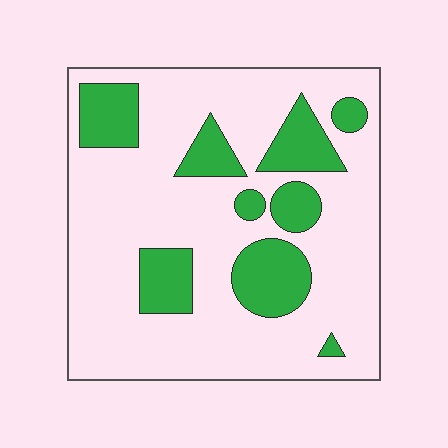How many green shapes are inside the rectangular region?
9.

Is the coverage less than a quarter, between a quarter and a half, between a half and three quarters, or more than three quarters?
Less than a quarter.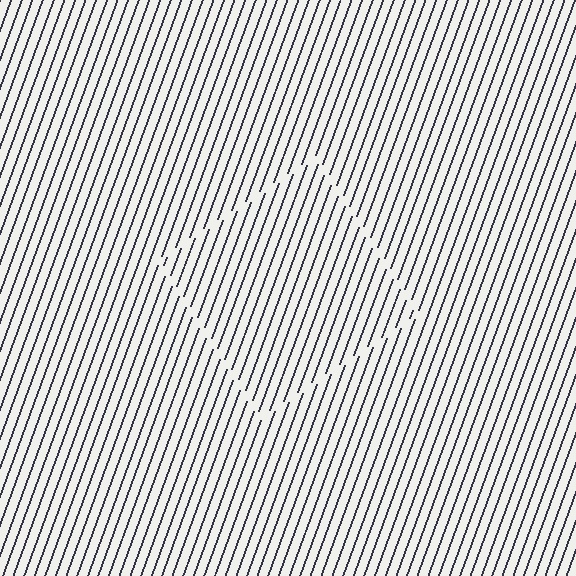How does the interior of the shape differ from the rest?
The interior of the shape contains the same grating, shifted by half a period — the contour is defined by the phase discontinuity where line-ends from the inner and outer gratings abut.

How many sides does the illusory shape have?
4 sides — the line-ends trace a square.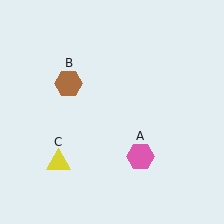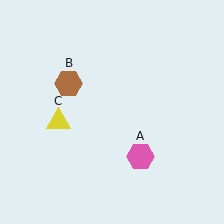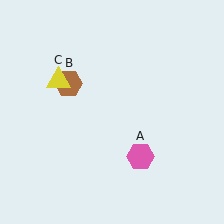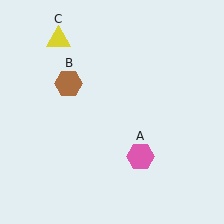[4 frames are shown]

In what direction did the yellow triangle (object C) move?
The yellow triangle (object C) moved up.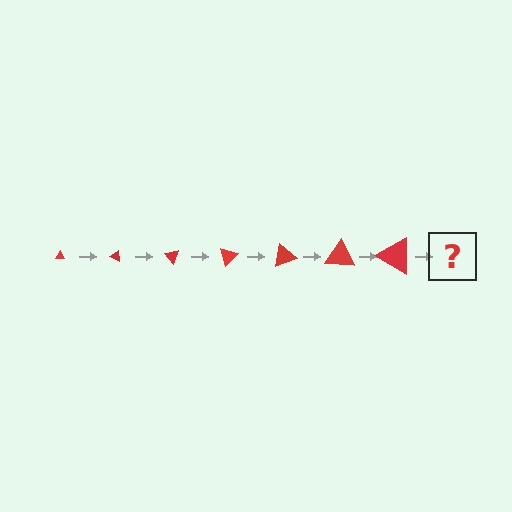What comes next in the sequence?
The next element should be a triangle, larger than the previous one and rotated 175 degrees from the start.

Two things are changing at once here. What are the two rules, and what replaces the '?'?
The two rules are that the triangle grows larger each step and it rotates 25 degrees each step. The '?' should be a triangle, larger than the previous one and rotated 175 degrees from the start.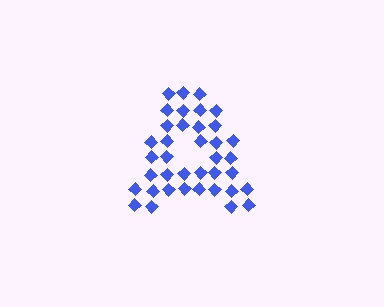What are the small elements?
The small elements are diamonds.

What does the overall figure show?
The overall figure shows the letter A.